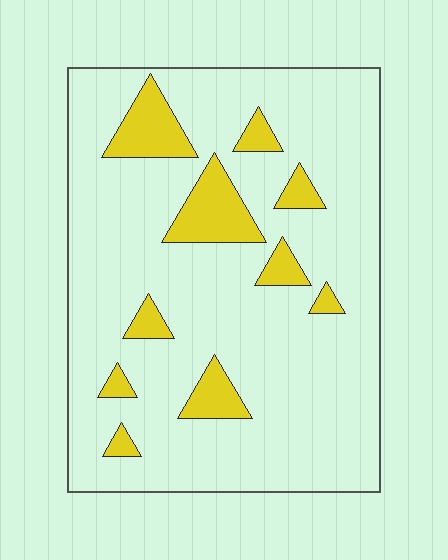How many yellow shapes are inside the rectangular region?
10.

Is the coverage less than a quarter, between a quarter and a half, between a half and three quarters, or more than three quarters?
Less than a quarter.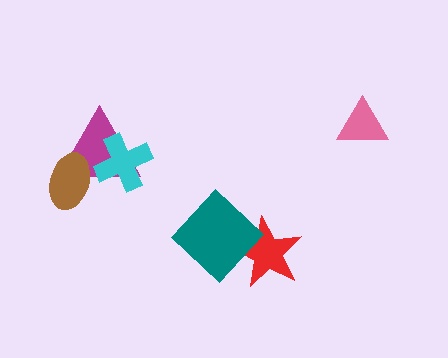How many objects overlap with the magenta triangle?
2 objects overlap with the magenta triangle.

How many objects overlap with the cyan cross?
1 object overlaps with the cyan cross.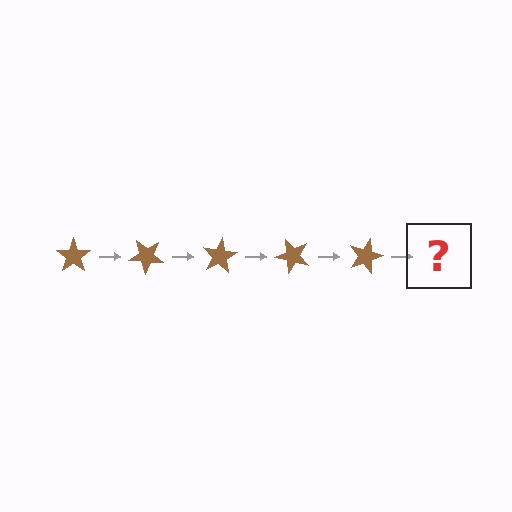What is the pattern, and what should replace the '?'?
The pattern is that the star rotates 40 degrees each step. The '?' should be a brown star rotated 200 degrees.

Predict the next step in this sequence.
The next step is a brown star rotated 200 degrees.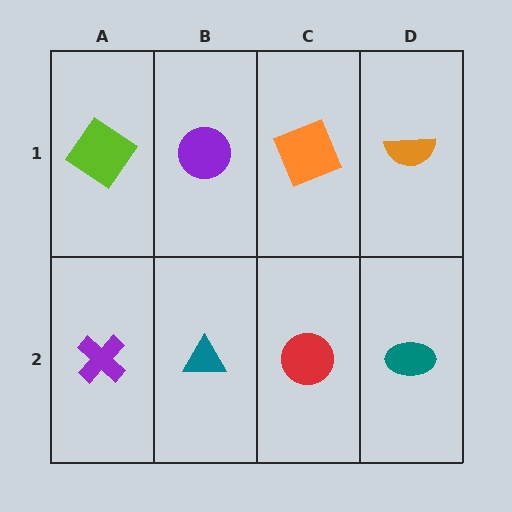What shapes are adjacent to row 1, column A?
A purple cross (row 2, column A), a purple circle (row 1, column B).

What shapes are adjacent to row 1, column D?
A teal ellipse (row 2, column D), an orange square (row 1, column C).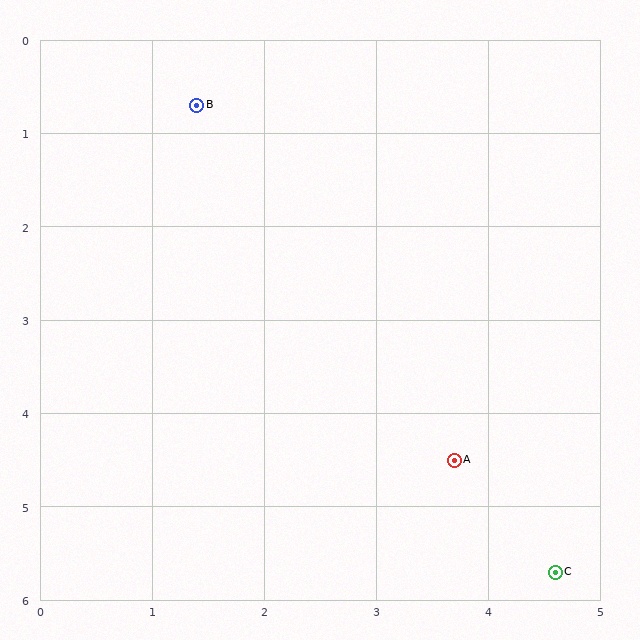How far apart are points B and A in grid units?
Points B and A are about 4.4 grid units apart.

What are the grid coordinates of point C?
Point C is at approximately (4.6, 5.7).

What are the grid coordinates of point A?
Point A is at approximately (3.7, 4.5).